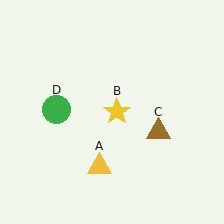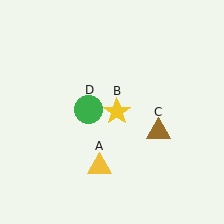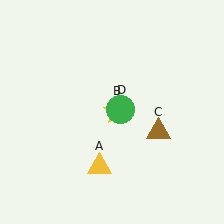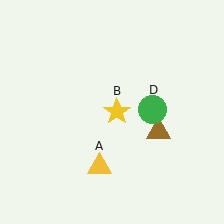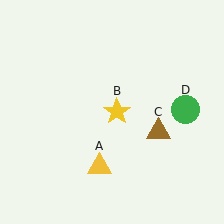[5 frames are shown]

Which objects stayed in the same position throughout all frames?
Yellow triangle (object A) and yellow star (object B) and brown triangle (object C) remained stationary.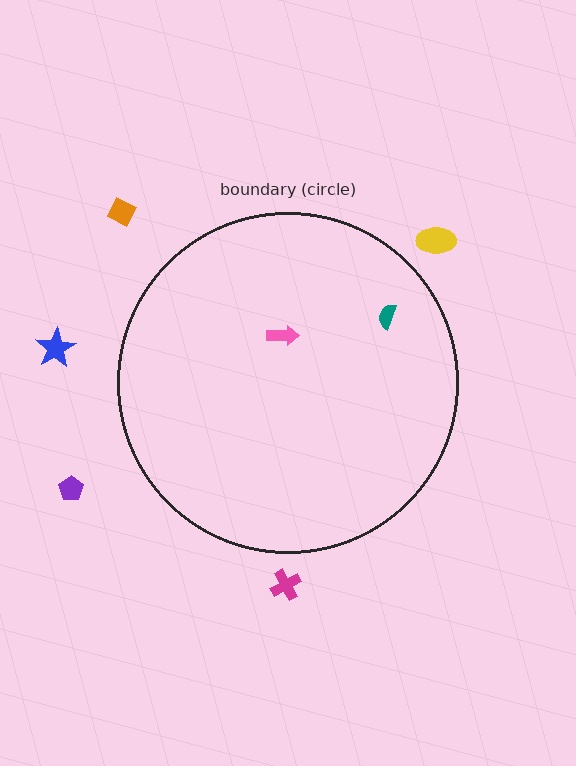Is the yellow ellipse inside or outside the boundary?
Outside.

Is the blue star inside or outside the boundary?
Outside.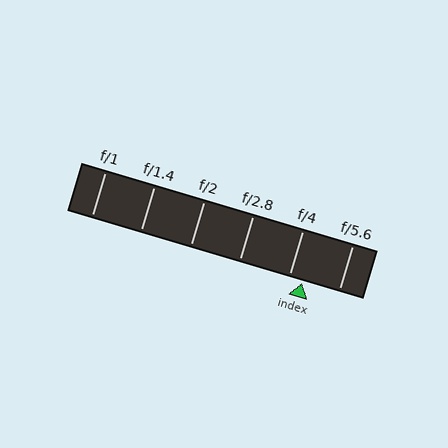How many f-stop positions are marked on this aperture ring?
There are 6 f-stop positions marked.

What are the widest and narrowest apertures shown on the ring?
The widest aperture shown is f/1 and the narrowest is f/5.6.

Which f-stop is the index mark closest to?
The index mark is closest to f/4.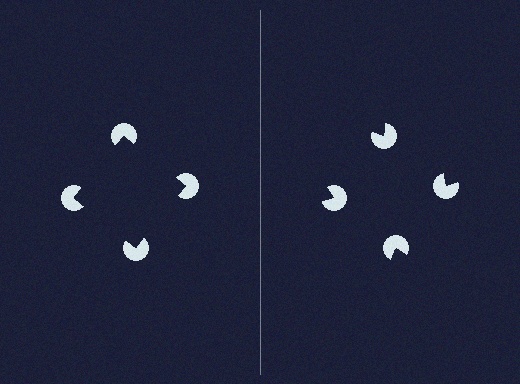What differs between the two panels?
The pac-man discs are positioned identically on both sides; only the wedge orientations differ. On the left they align to a square; on the right they are misaligned.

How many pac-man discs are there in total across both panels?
8 — 4 on each side.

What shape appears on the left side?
An illusory square.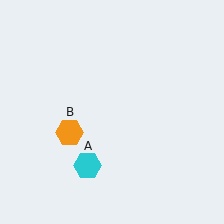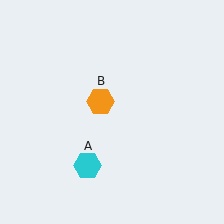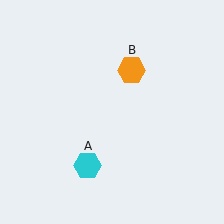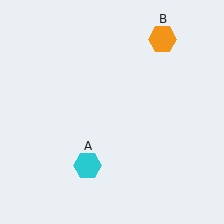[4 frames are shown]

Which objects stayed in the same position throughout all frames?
Cyan hexagon (object A) remained stationary.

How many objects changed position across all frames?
1 object changed position: orange hexagon (object B).